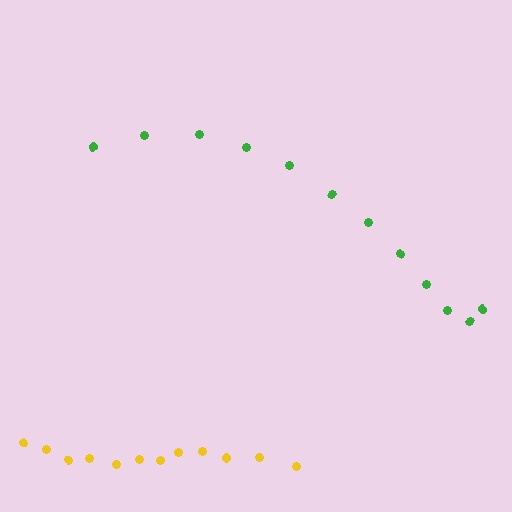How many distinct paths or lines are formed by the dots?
There are 2 distinct paths.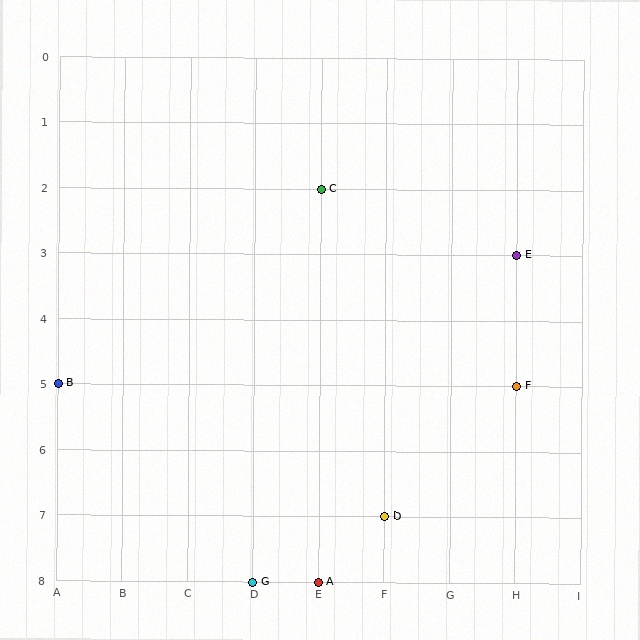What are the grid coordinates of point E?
Point E is at grid coordinates (H, 3).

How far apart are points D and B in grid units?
Points D and B are 5 columns and 2 rows apart (about 5.4 grid units diagonally).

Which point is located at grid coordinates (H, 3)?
Point E is at (H, 3).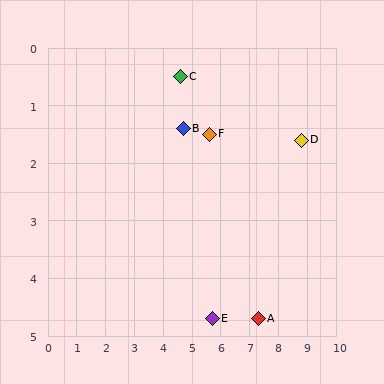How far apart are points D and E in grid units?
Points D and E are about 4.4 grid units apart.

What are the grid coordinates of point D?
Point D is at approximately (8.8, 1.6).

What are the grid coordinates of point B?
Point B is at approximately (4.7, 1.4).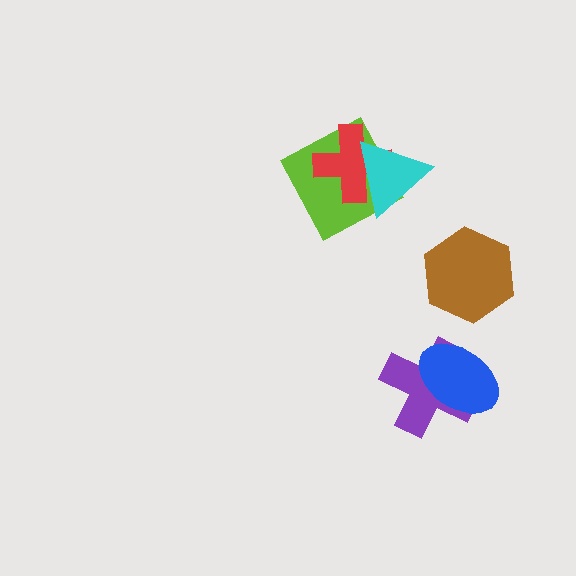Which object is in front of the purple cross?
The blue ellipse is in front of the purple cross.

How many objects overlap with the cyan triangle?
2 objects overlap with the cyan triangle.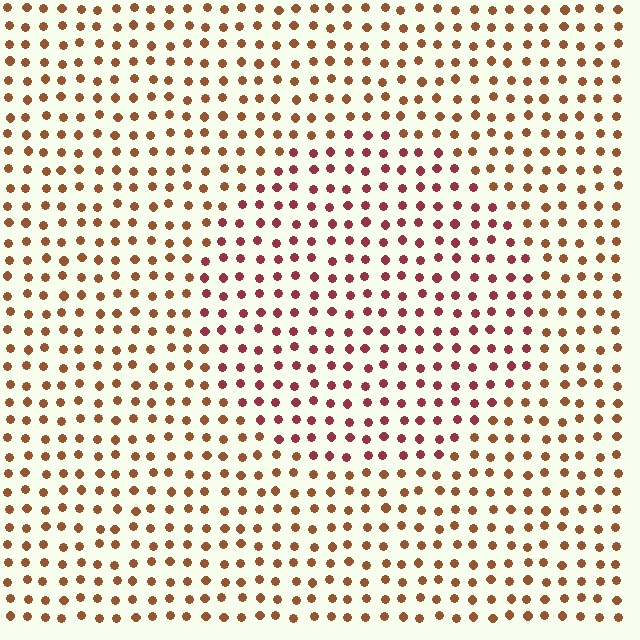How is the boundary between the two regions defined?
The boundary is defined purely by a slight shift in hue (about 31 degrees). Spacing, size, and orientation are identical on both sides.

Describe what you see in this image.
The image is filled with small brown elements in a uniform arrangement. A circle-shaped region is visible where the elements are tinted to a slightly different hue, forming a subtle color boundary.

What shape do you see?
I see a circle.